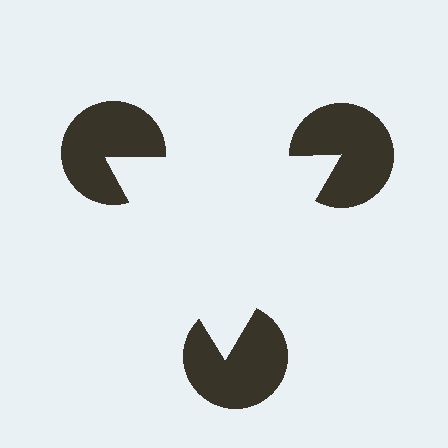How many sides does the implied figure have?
3 sides.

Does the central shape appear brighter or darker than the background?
It typically appears slightly brighter than the background, even though no actual brightness change is drawn.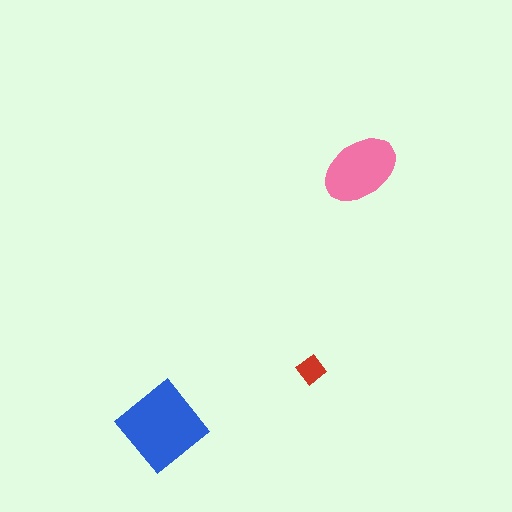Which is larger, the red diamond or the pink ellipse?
The pink ellipse.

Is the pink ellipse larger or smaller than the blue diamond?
Smaller.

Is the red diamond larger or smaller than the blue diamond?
Smaller.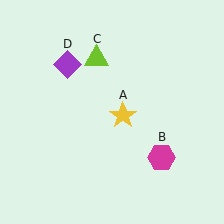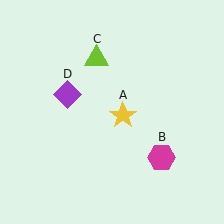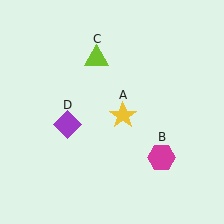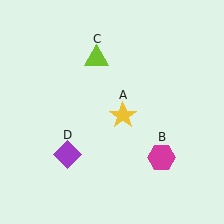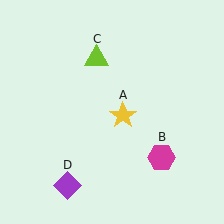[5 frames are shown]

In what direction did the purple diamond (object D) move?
The purple diamond (object D) moved down.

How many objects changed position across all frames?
1 object changed position: purple diamond (object D).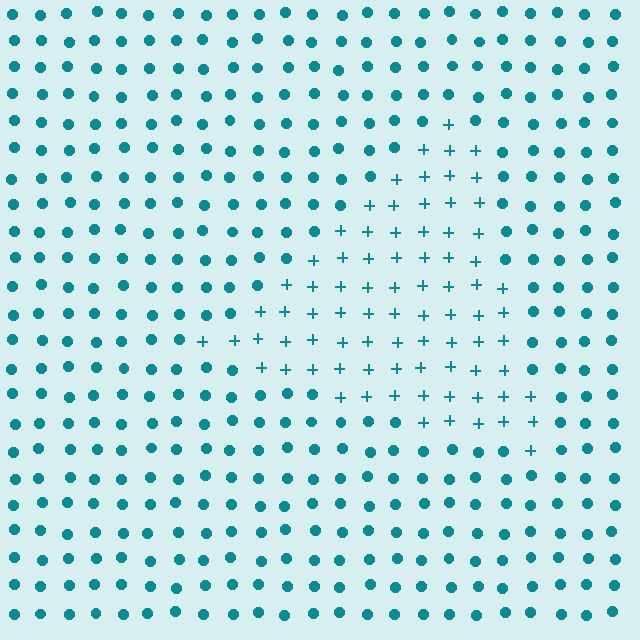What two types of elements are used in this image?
The image uses plus signs inside the triangle region and circles outside it.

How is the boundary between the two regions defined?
The boundary is defined by a change in element shape: plus signs inside vs. circles outside. All elements share the same color and spacing.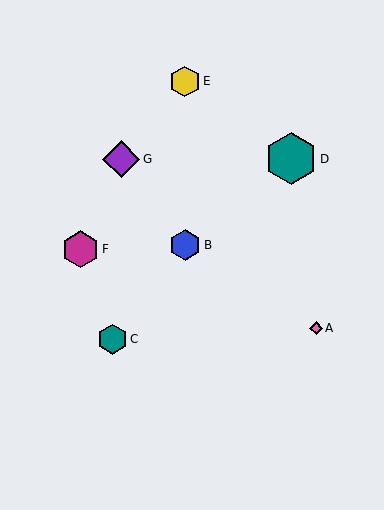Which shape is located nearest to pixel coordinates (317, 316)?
The pink diamond (labeled A) at (316, 328) is nearest to that location.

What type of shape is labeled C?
Shape C is a teal hexagon.